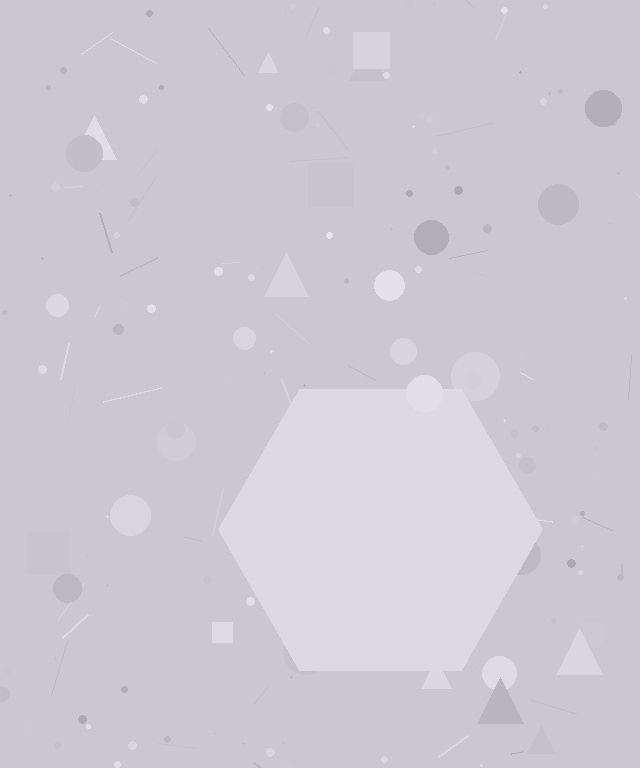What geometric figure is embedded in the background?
A hexagon is embedded in the background.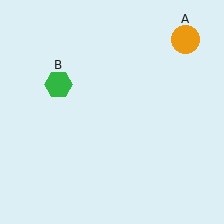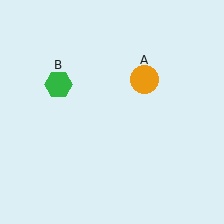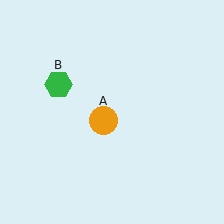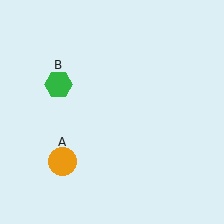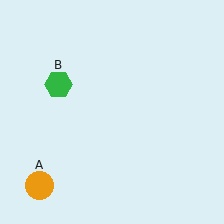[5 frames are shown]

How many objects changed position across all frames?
1 object changed position: orange circle (object A).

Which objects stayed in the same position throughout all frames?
Green hexagon (object B) remained stationary.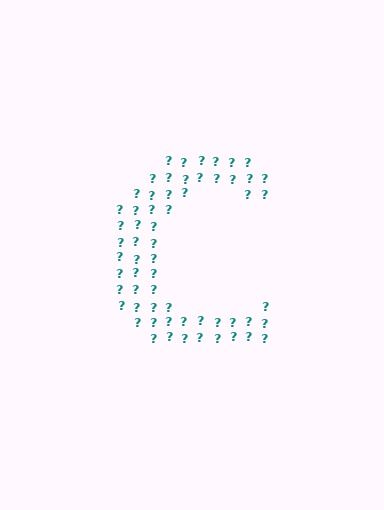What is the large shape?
The large shape is the letter C.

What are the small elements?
The small elements are question marks.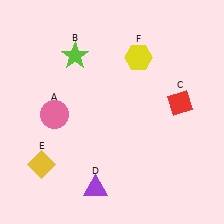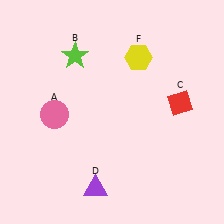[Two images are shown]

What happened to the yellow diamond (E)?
The yellow diamond (E) was removed in Image 2. It was in the bottom-left area of Image 1.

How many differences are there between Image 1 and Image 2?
There is 1 difference between the two images.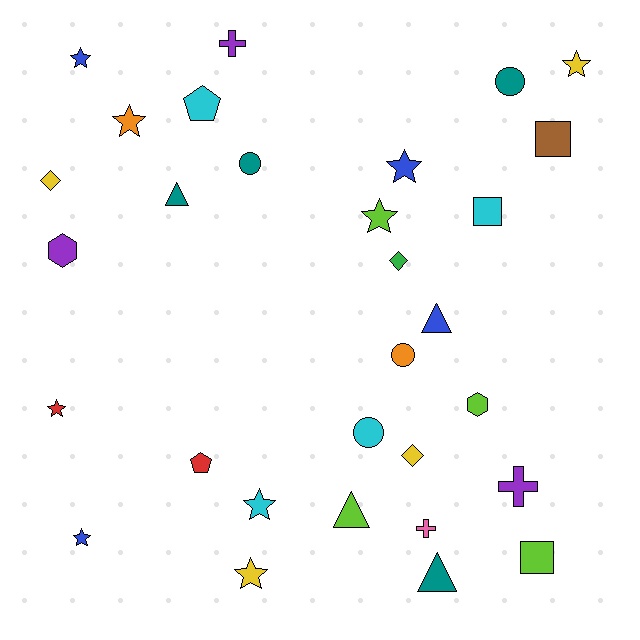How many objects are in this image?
There are 30 objects.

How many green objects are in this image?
There is 1 green object.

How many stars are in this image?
There are 9 stars.